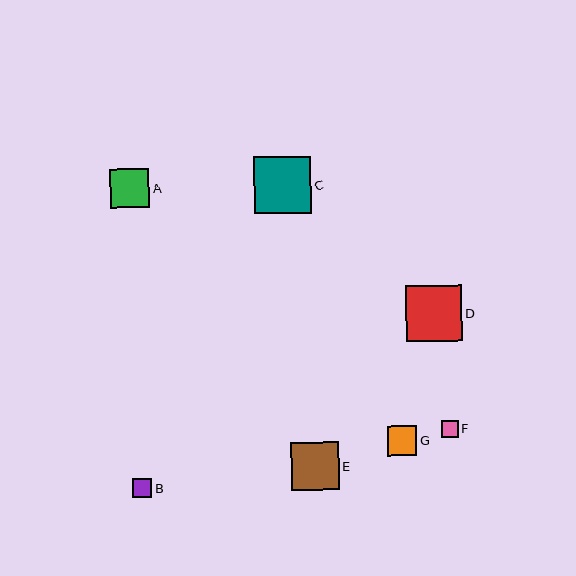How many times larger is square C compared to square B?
Square C is approximately 3.0 times the size of square B.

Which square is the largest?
Square C is the largest with a size of approximately 57 pixels.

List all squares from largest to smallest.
From largest to smallest: C, D, E, A, G, B, F.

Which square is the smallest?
Square F is the smallest with a size of approximately 17 pixels.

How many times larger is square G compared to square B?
Square G is approximately 1.5 times the size of square B.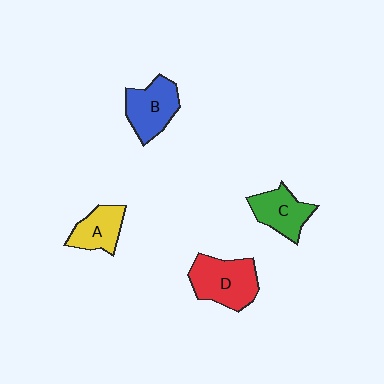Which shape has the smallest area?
Shape A (yellow).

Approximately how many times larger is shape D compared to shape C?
Approximately 1.4 times.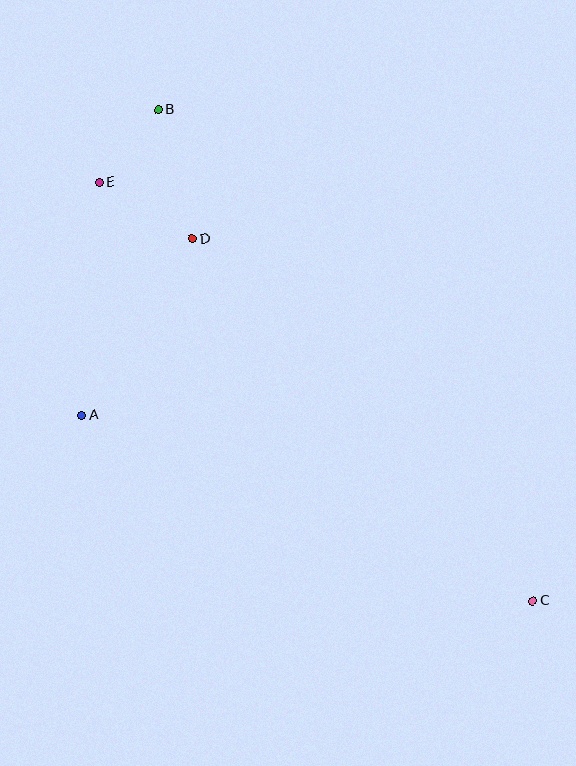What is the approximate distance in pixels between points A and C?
The distance between A and C is approximately 487 pixels.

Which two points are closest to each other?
Points B and E are closest to each other.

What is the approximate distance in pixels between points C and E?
The distance between C and E is approximately 602 pixels.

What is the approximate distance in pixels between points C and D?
The distance between C and D is approximately 497 pixels.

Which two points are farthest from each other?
Points B and C are farthest from each other.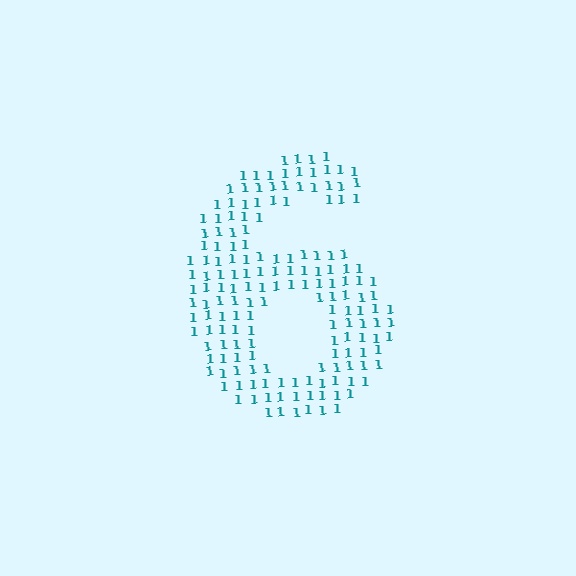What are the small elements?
The small elements are digit 1's.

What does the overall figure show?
The overall figure shows the digit 6.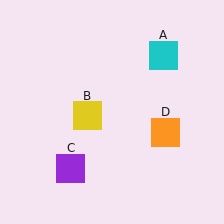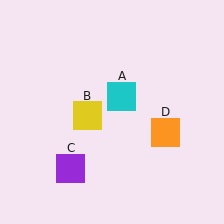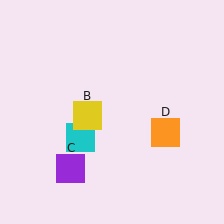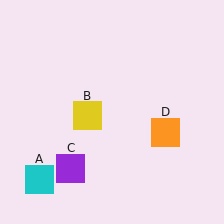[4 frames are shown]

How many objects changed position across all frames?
1 object changed position: cyan square (object A).